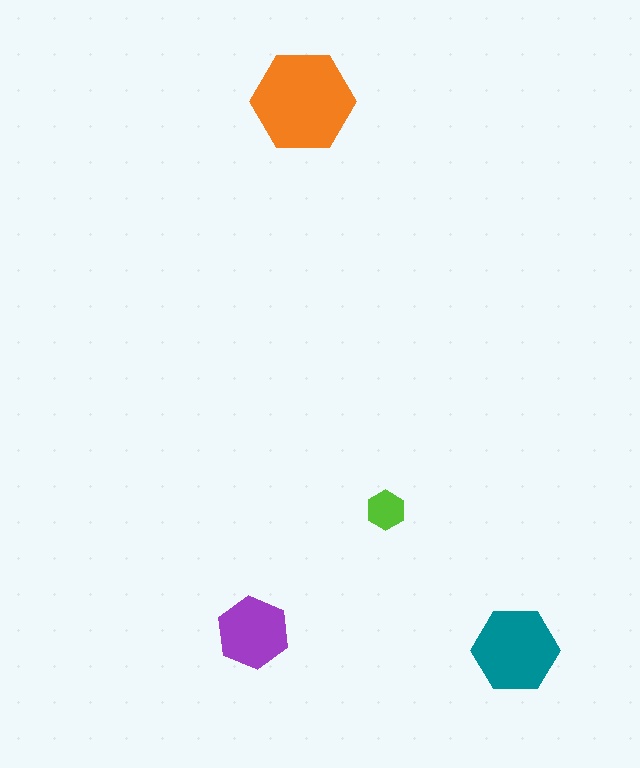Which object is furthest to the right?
The teal hexagon is rightmost.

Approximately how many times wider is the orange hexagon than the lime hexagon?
About 2.5 times wider.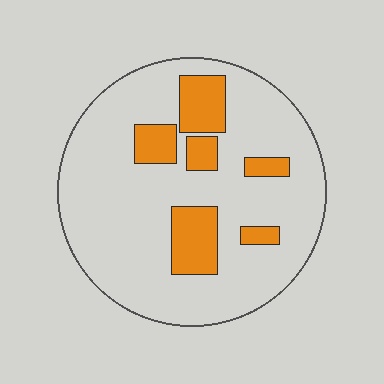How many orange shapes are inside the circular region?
6.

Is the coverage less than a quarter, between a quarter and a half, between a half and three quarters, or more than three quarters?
Less than a quarter.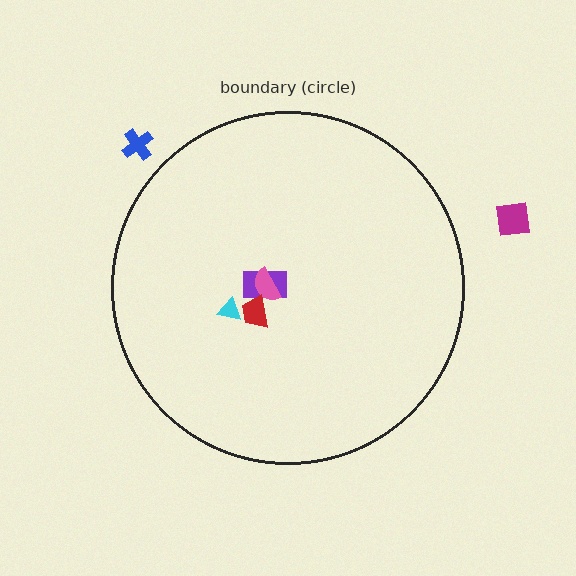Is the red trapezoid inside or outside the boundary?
Inside.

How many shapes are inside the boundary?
4 inside, 2 outside.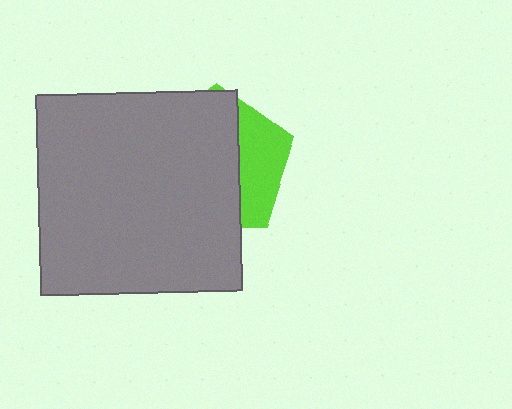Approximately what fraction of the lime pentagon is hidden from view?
Roughly 69% of the lime pentagon is hidden behind the gray square.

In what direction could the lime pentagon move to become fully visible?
The lime pentagon could move right. That would shift it out from behind the gray square entirely.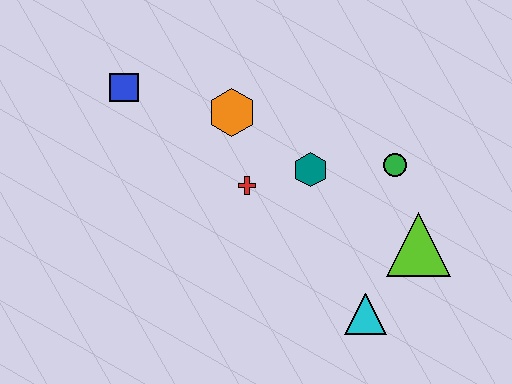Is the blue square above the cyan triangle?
Yes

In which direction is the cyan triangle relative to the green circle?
The cyan triangle is below the green circle.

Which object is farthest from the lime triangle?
The blue square is farthest from the lime triangle.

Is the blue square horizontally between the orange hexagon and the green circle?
No